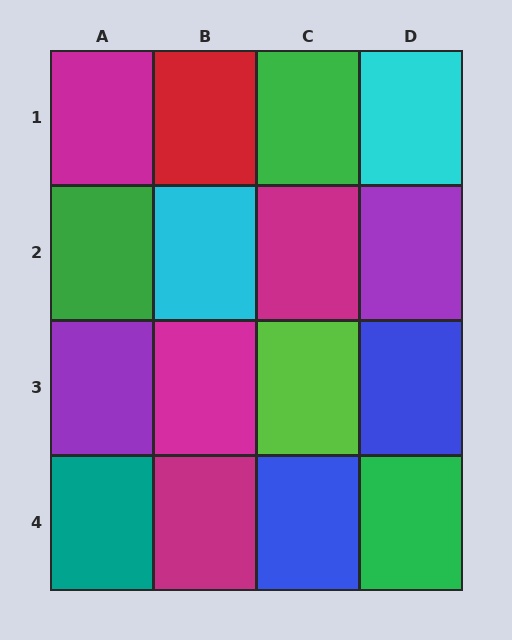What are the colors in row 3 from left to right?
Purple, magenta, lime, blue.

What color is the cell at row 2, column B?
Cyan.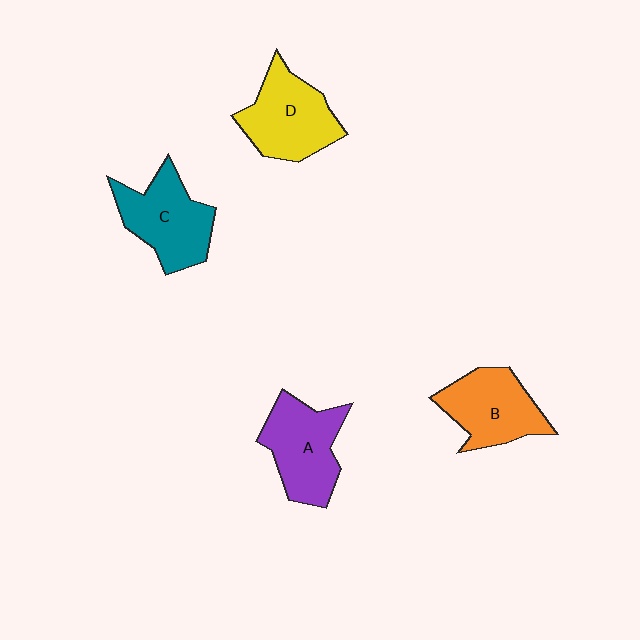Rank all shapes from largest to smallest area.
From largest to smallest: D (yellow), C (teal), A (purple), B (orange).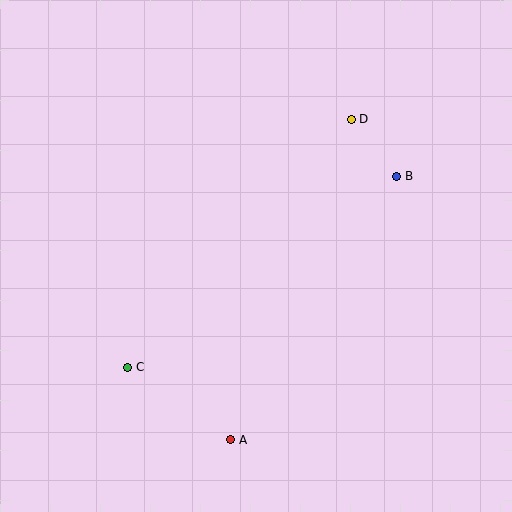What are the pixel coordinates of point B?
Point B is at (397, 176).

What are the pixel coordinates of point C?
Point C is at (128, 367).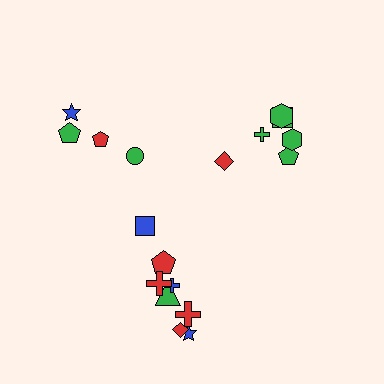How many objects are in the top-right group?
There are 6 objects.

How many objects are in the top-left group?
There are 4 objects.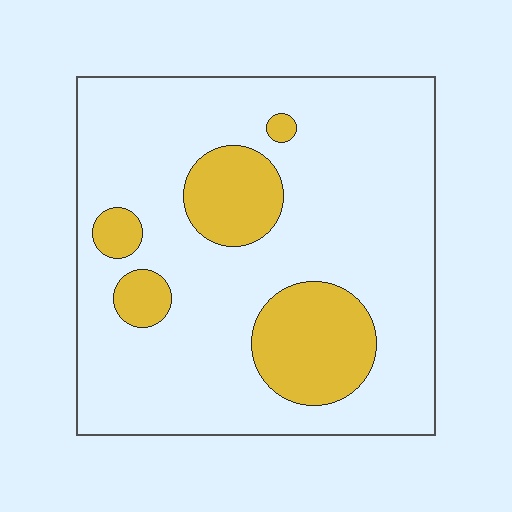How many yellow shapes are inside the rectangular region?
5.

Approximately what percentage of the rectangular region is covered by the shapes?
Approximately 20%.